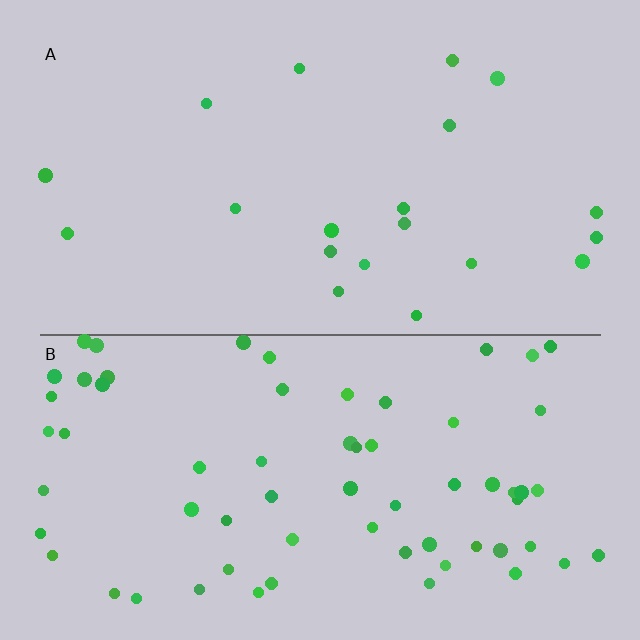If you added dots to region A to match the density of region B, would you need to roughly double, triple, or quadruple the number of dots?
Approximately triple.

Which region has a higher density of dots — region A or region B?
B (the bottom).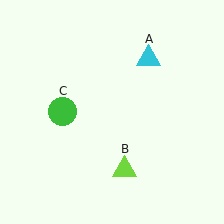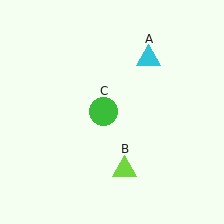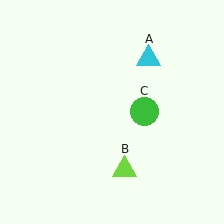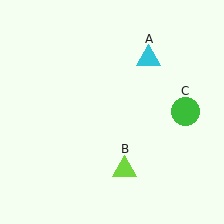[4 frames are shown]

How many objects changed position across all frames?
1 object changed position: green circle (object C).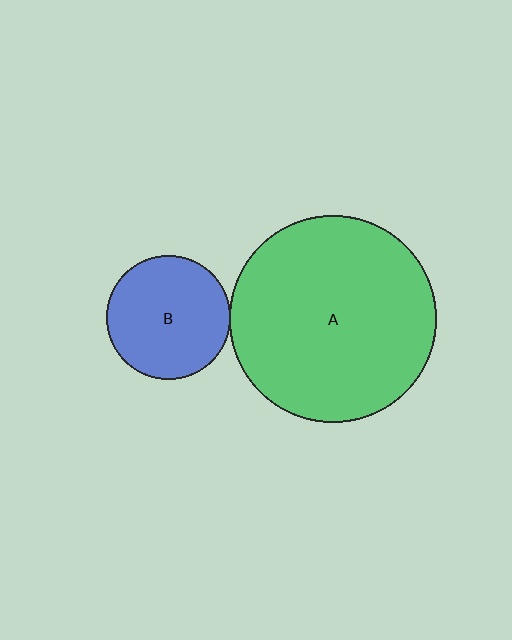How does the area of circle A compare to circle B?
Approximately 2.8 times.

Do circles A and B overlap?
Yes.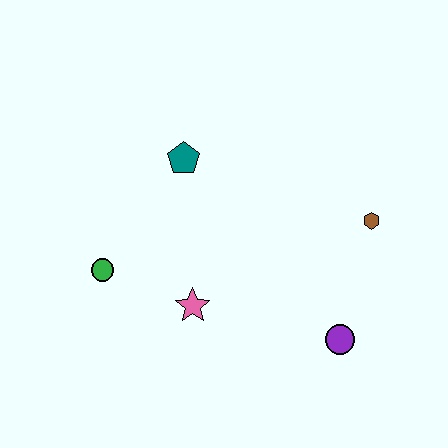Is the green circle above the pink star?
Yes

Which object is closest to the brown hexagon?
The purple circle is closest to the brown hexagon.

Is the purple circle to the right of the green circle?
Yes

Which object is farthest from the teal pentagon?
The purple circle is farthest from the teal pentagon.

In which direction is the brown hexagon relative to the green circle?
The brown hexagon is to the right of the green circle.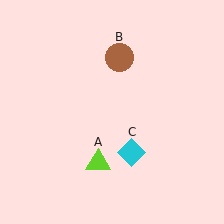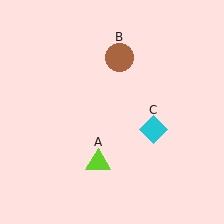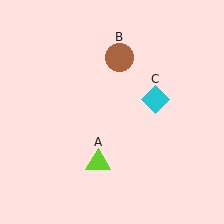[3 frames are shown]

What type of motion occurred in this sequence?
The cyan diamond (object C) rotated counterclockwise around the center of the scene.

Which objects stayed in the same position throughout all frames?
Lime triangle (object A) and brown circle (object B) remained stationary.